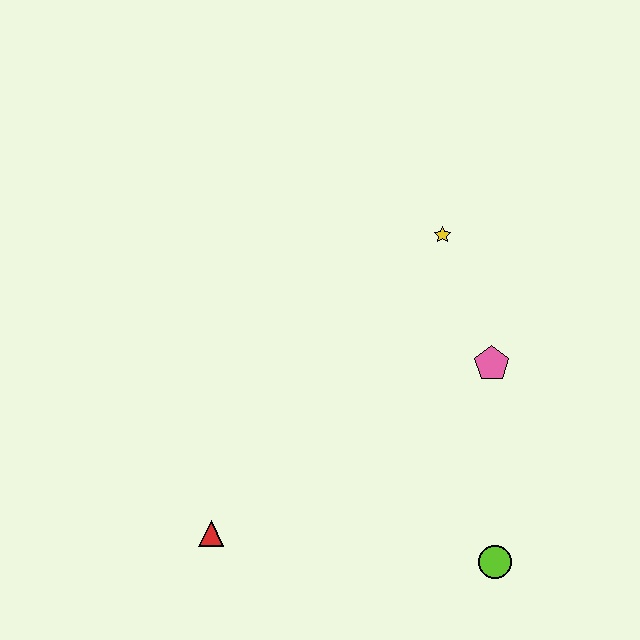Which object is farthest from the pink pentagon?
The red triangle is farthest from the pink pentagon.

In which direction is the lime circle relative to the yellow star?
The lime circle is below the yellow star.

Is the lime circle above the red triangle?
No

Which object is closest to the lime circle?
The pink pentagon is closest to the lime circle.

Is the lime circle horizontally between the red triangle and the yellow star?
No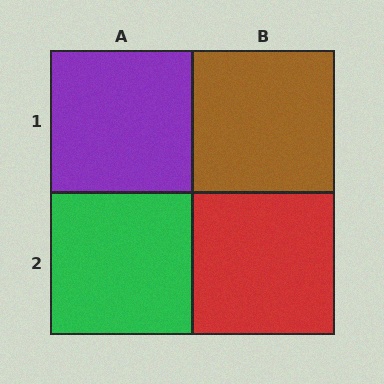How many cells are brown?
1 cell is brown.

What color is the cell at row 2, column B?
Red.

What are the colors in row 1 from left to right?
Purple, brown.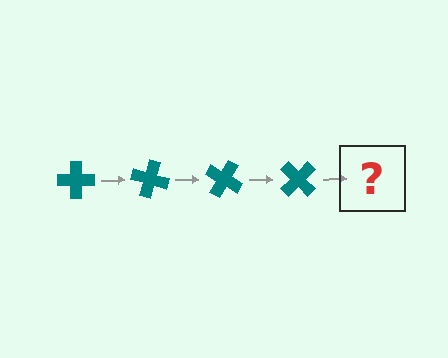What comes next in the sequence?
The next element should be a teal cross rotated 60 degrees.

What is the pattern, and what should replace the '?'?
The pattern is that the cross rotates 15 degrees each step. The '?' should be a teal cross rotated 60 degrees.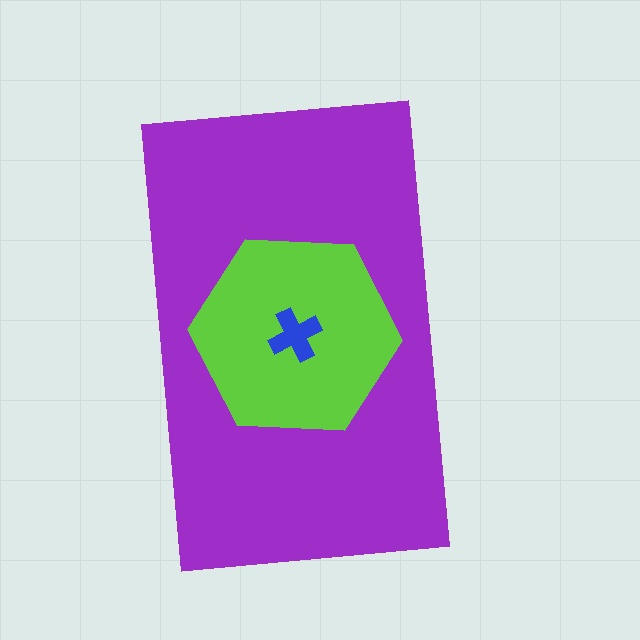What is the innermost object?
The blue cross.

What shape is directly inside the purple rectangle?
The lime hexagon.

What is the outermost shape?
The purple rectangle.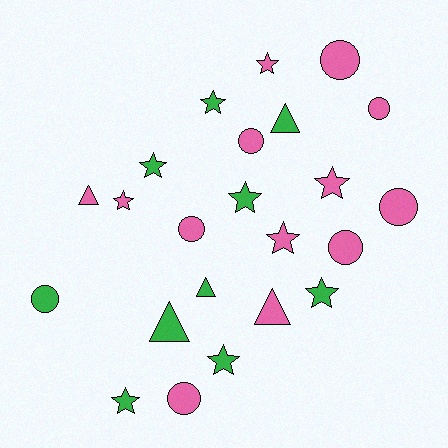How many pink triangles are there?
There are 2 pink triangles.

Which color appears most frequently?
Pink, with 13 objects.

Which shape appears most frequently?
Star, with 10 objects.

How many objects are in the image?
There are 23 objects.